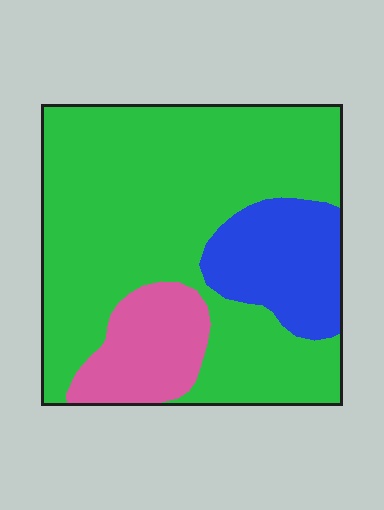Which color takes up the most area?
Green, at roughly 70%.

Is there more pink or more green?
Green.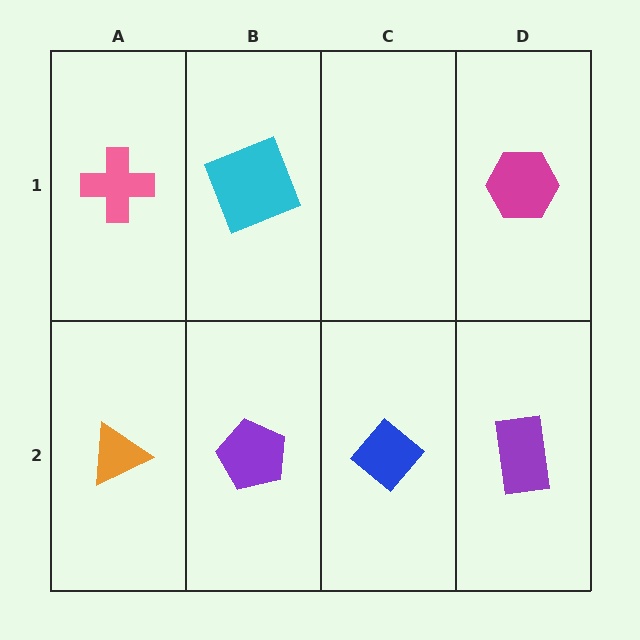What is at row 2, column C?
A blue diamond.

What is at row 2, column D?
A purple rectangle.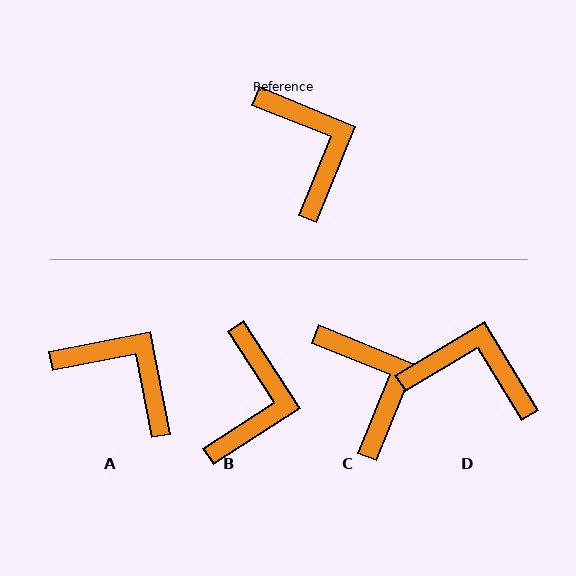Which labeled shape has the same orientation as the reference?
C.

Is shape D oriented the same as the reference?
No, it is off by about 53 degrees.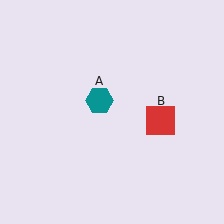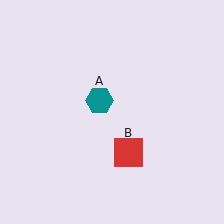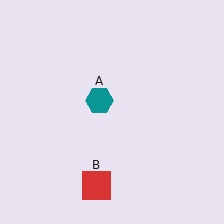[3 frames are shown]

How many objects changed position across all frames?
1 object changed position: red square (object B).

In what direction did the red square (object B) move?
The red square (object B) moved down and to the left.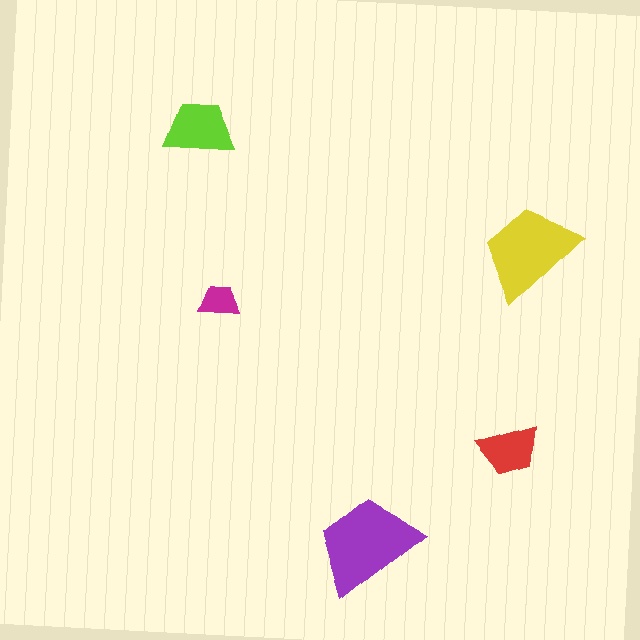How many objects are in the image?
There are 5 objects in the image.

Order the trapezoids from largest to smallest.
the purple one, the yellow one, the lime one, the red one, the magenta one.